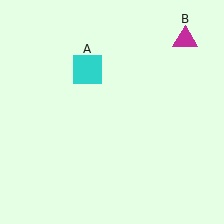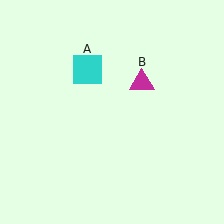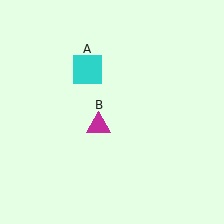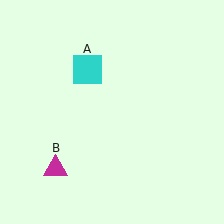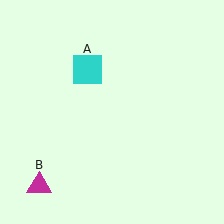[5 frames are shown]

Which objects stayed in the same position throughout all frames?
Cyan square (object A) remained stationary.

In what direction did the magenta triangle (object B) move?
The magenta triangle (object B) moved down and to the left.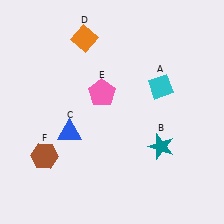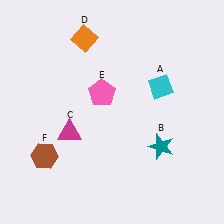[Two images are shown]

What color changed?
The triangle (C) changed from blue in Image 1 to magenta in Image 2.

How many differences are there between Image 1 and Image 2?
There is 1 difference between the two images.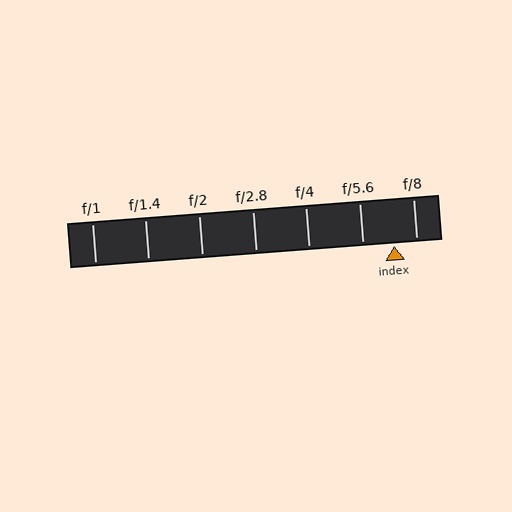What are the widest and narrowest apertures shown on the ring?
The widest aperture shown is f/1 and the narrowest is f/8.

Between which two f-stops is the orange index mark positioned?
The index mark is between f/5.6 and f/8.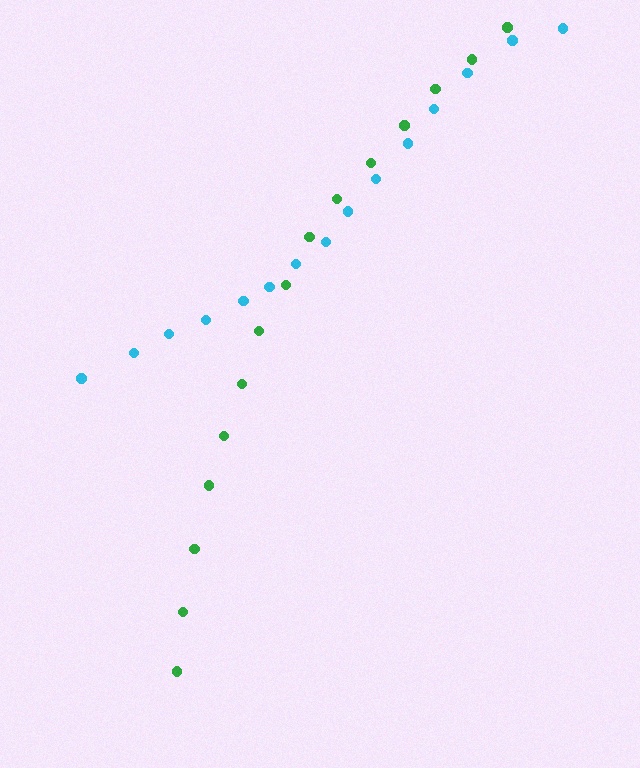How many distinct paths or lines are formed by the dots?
There are 2 distinct paths.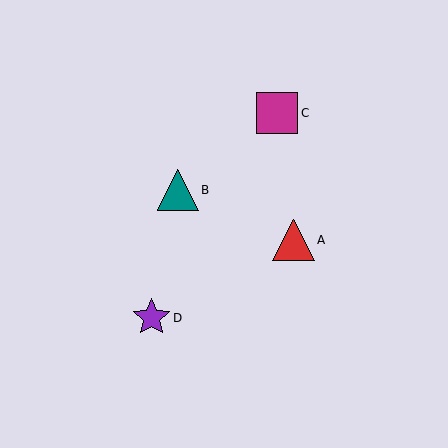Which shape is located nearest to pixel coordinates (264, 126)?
The magenta square (labeled C) at (277, 113) is nearest to that location.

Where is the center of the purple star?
The center of the purple star is at (152, 318).